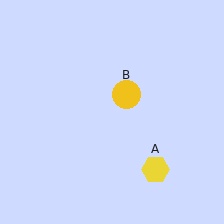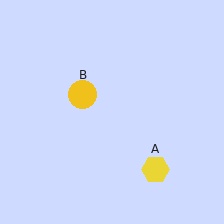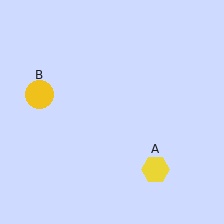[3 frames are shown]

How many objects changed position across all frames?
1 object changed position: yellow circle (object B).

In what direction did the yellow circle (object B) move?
The yellow circle (object B) moved left.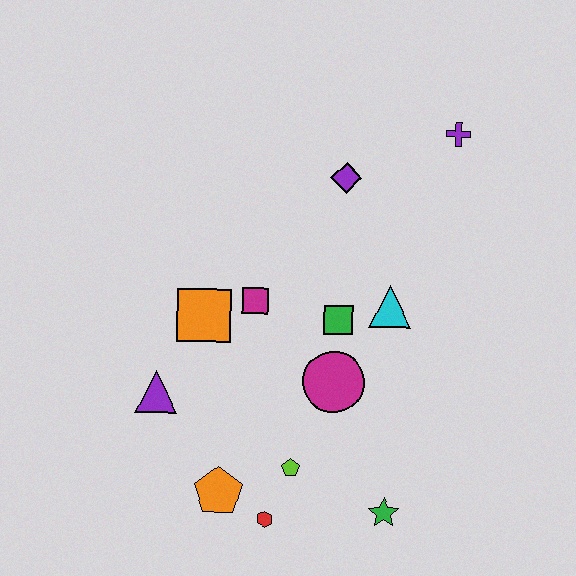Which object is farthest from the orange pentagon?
The purple cross is farthest from the orange pentagon.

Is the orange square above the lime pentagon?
Yes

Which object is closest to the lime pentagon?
The red hexagon is closest to the lime pentagon.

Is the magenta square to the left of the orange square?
No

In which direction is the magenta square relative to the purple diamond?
The magenta square is below the purple diamond.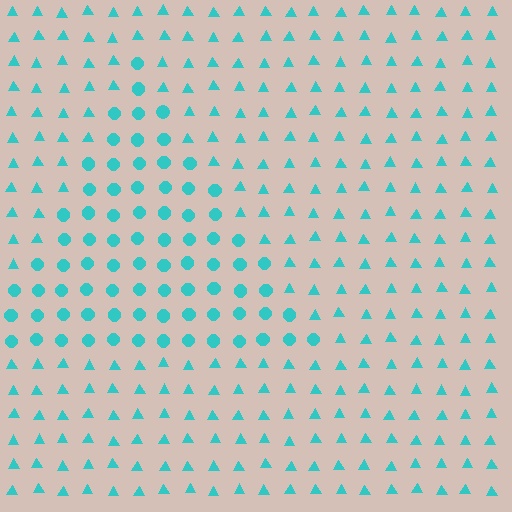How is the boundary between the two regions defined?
The boundary is defined by a change in element shape: circles inside vs. triangles outside. All elements share the same color and spacing.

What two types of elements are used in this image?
The image uses circles inside the triangle region and triangles outside it.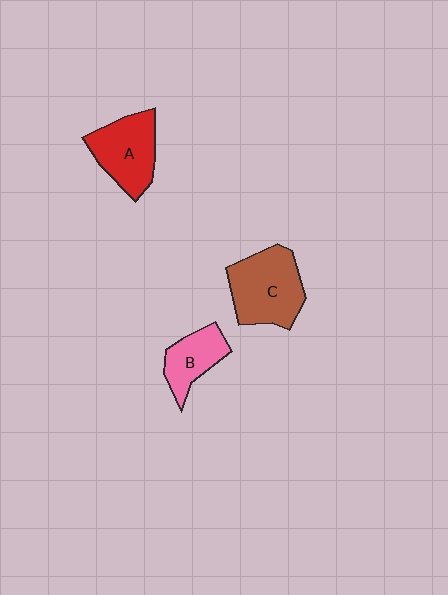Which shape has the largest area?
Shape C (brown).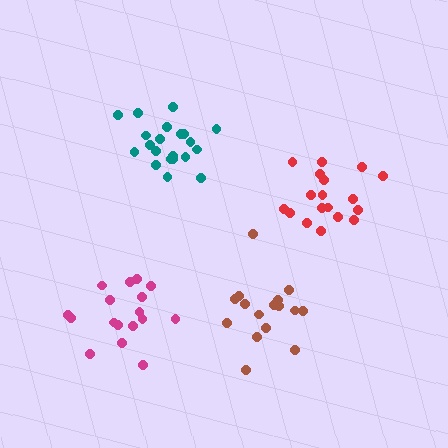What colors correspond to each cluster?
The clusters are colored: teal, brown, red, magenta.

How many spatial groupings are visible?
There are 4 spatial groupings.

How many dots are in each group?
Group 1: 21 dots, Group 2: 16 dots, Group 3: 18 dots, Group 4: 17 dots (72 total).